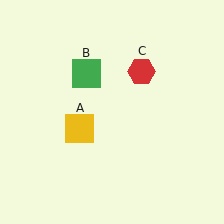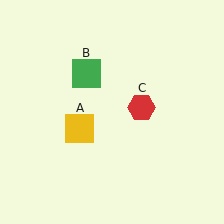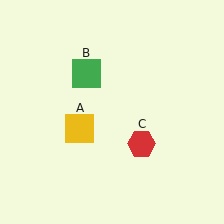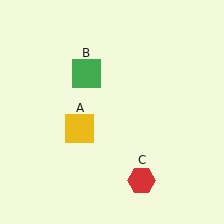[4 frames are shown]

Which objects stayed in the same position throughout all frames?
Yellow square (object A) and green square (object B) remained stationary.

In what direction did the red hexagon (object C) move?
The red hexagon (object C) moved down.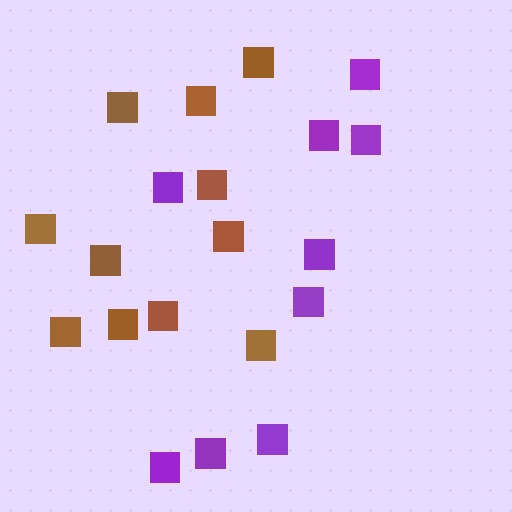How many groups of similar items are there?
There are 2 groups: one group of brown squares (11) and one group of purple squares (9).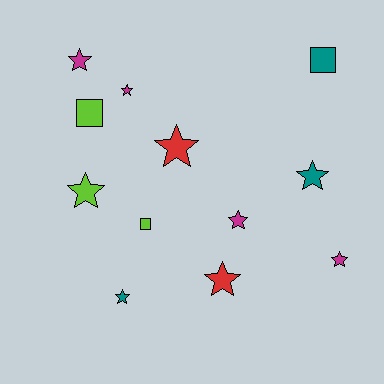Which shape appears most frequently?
Star, with 9 objects.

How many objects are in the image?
There are 12 objects.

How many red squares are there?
There are no red squares.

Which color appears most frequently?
Magenta, with 4 objects.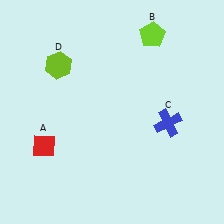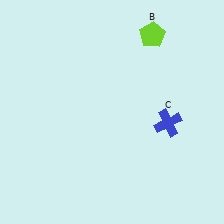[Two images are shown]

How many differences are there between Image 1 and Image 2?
There are 2 differences between the two images.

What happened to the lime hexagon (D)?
The lime hexagon (D) was removed in Image 2. It was in the top-left area of Image 1.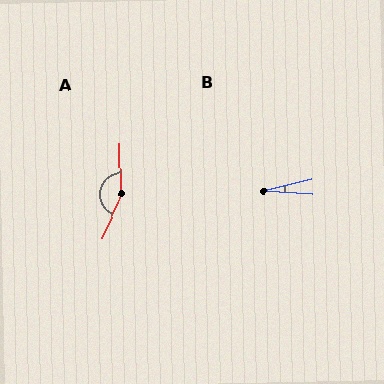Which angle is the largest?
A, at approximately 155 degrees.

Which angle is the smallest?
B, at approximately 17 degrees.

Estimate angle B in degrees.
Approximately 17 degrees.